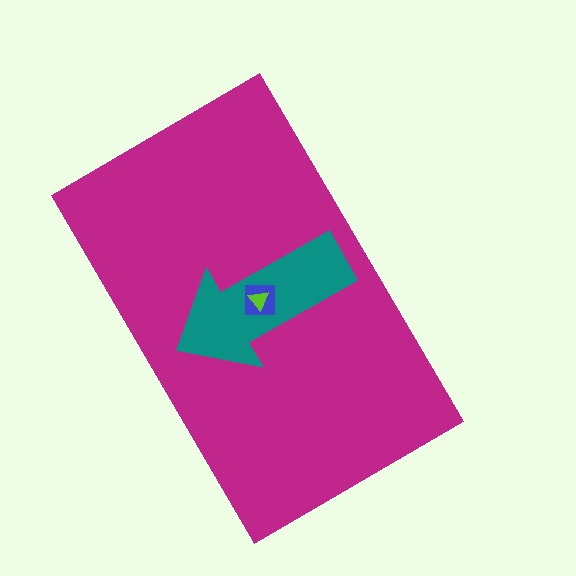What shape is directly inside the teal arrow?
The blue square.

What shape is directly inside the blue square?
The lime triangle.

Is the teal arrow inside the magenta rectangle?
Yes.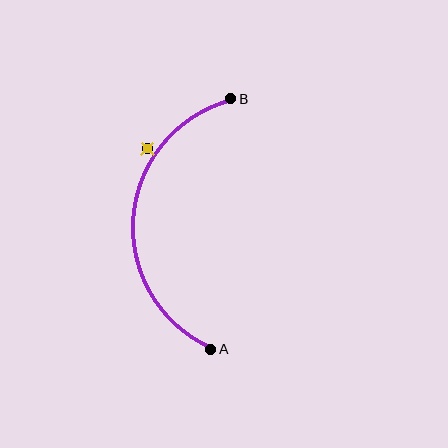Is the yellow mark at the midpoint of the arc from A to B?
No — the yellow mark does not lie on the arc at all. It sits slightly outside the curve.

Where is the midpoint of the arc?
The arc midpoint is the point on the curve farthest from the straight line joining A and B. It sits to the left of that line.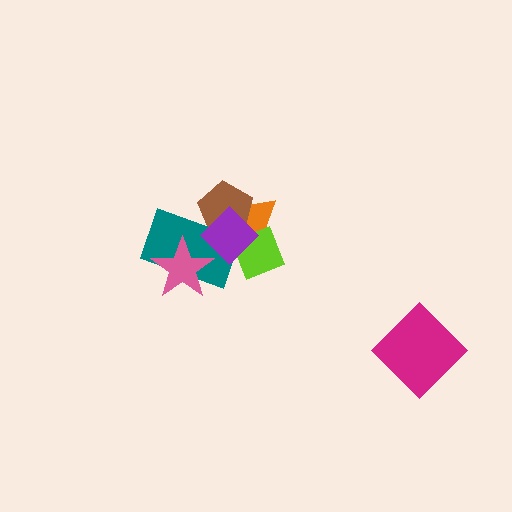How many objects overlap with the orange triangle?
3 objects overlap with the orange triangle.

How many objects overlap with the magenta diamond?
0 objects overlap with the magenta diamond.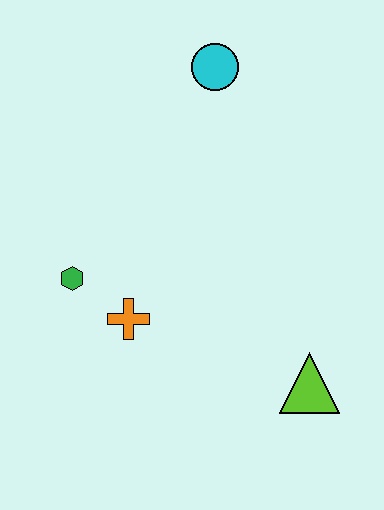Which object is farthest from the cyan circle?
The lime triangle is farthest from the cyan circle.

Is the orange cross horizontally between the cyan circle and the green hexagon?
Yes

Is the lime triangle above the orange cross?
No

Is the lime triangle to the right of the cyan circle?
Yes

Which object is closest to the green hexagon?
The orange cross is closest to the green hexagon.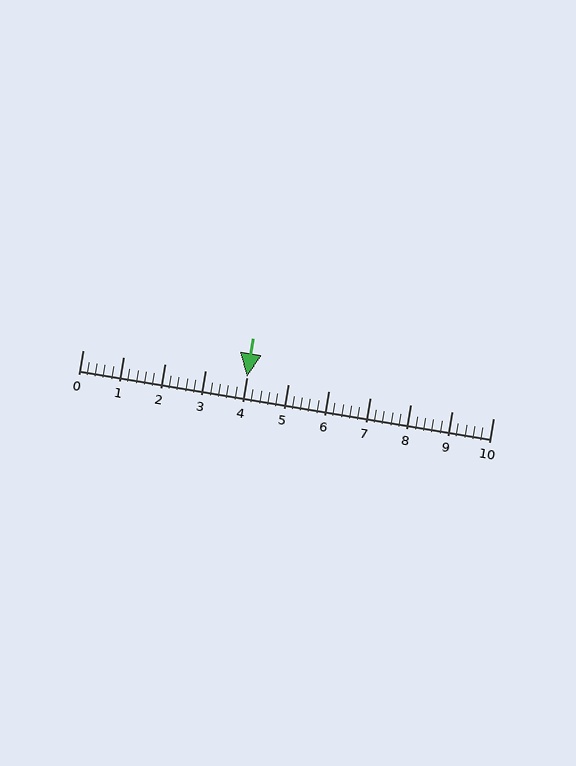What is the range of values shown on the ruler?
The ruler shows values from 0 to 10.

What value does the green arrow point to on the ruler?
The green arrow points to approximately 4.0.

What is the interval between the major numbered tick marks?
The major tick marks are spaced 1 units apart.